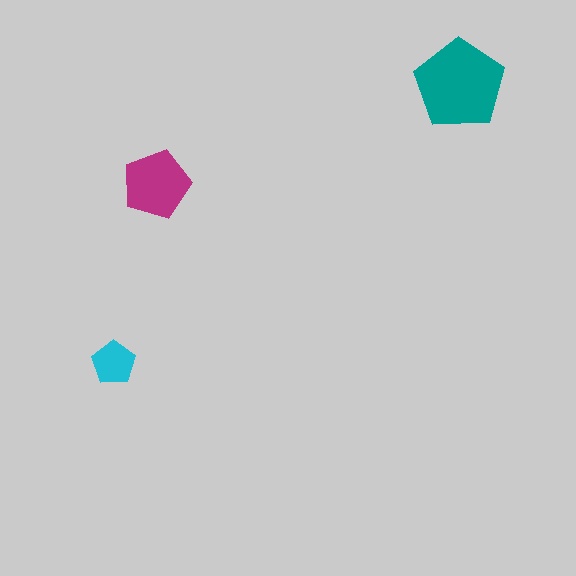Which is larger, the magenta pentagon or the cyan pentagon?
The magenta one.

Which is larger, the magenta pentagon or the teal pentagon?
The teal one.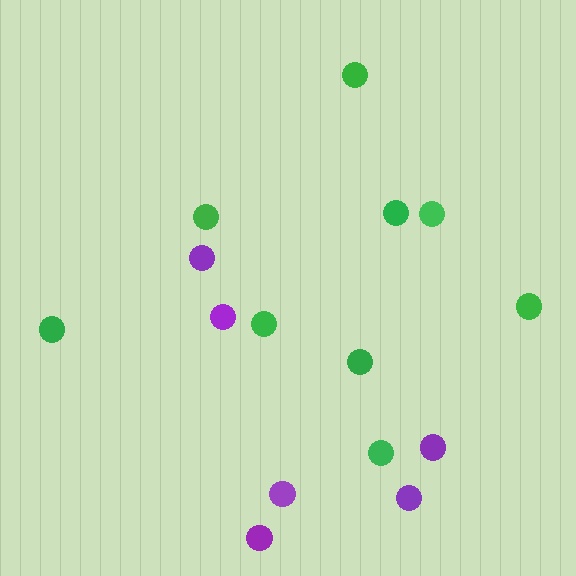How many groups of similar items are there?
There are 2 groups: one group of purple circles (6) and one group of green circles (9).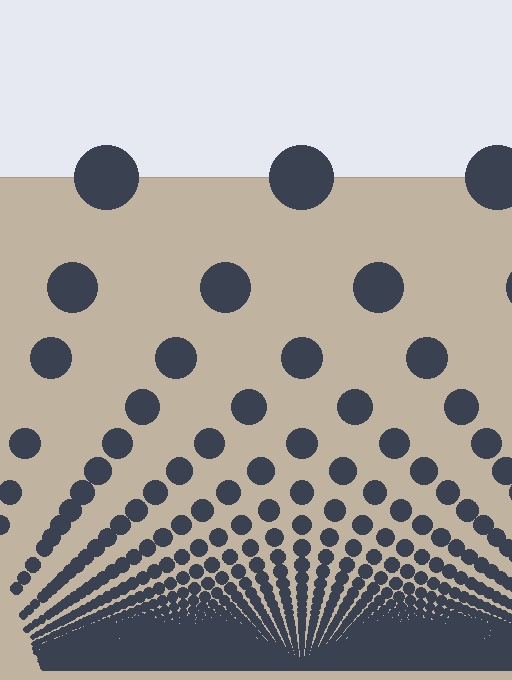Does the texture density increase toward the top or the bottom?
Density increases toward the bottom.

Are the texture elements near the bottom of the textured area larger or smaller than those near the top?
Smaller. The gradient is inverted — elements near the bottom are smaller and denser.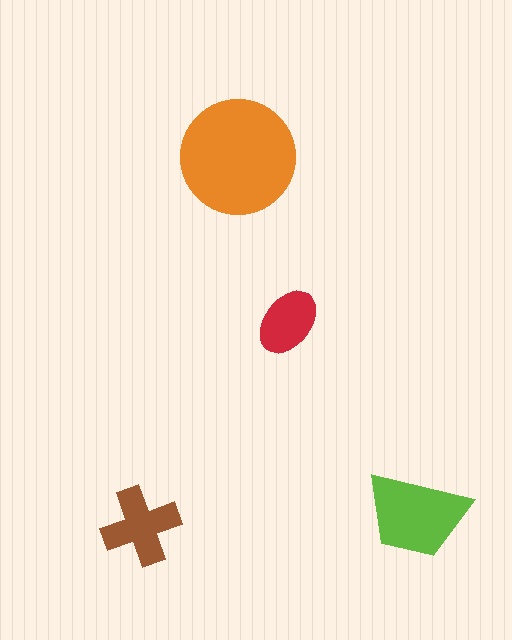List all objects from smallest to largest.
The red ellipse, the brown cross, the lime trapezoid, the orange circle.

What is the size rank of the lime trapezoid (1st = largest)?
2nd.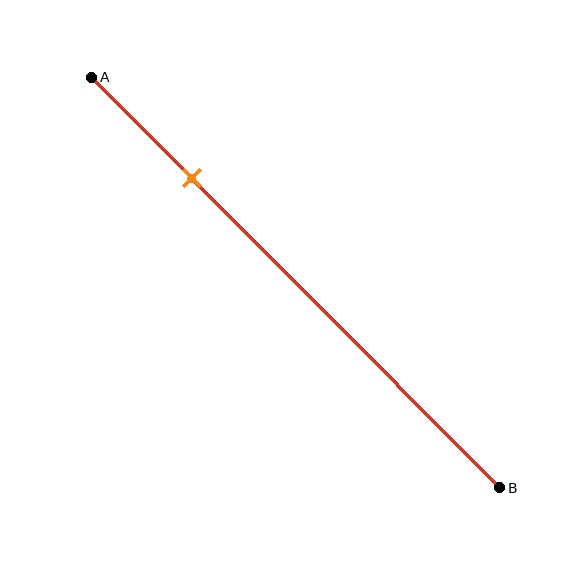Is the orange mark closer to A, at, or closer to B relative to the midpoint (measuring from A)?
The orange mark is closer to point A than the midpoint of segment AB.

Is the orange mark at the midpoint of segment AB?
No, the mark is at about 25% from A, not at the 50% midpoint.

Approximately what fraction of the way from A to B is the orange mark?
The orange mark is approximately 25% of the way from A to B.